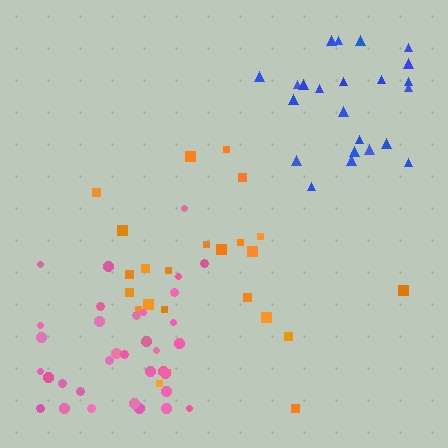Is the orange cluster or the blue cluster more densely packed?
Blue.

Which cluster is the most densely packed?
Pink.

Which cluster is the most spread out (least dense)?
Orange.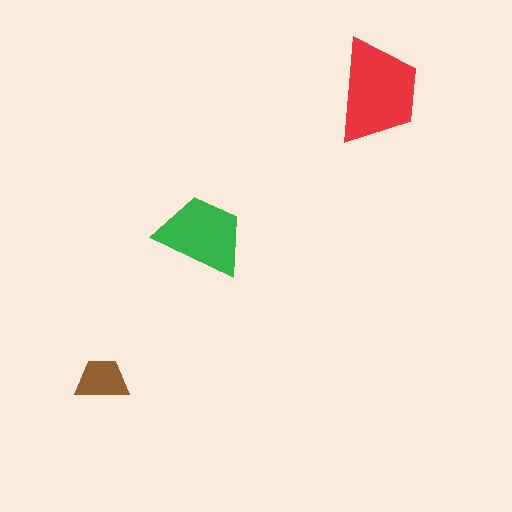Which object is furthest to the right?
The red trapezoid is rightmost.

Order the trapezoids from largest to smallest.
the red one, the green one, the brown one.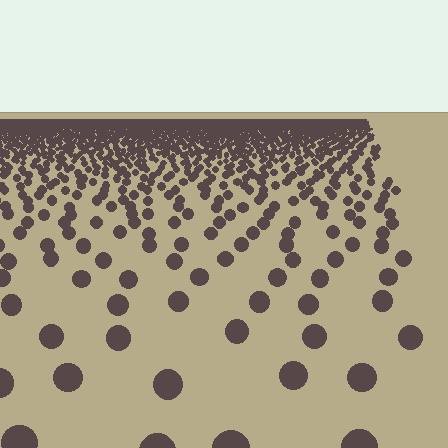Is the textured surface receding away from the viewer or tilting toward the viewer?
The surface is receding away from the viewer. Texture elements get smaller and denser toward the top.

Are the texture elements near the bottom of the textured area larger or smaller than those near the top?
Larger. Near the bottom, elements are closer to the viewer and appear at a bigger on-screen size.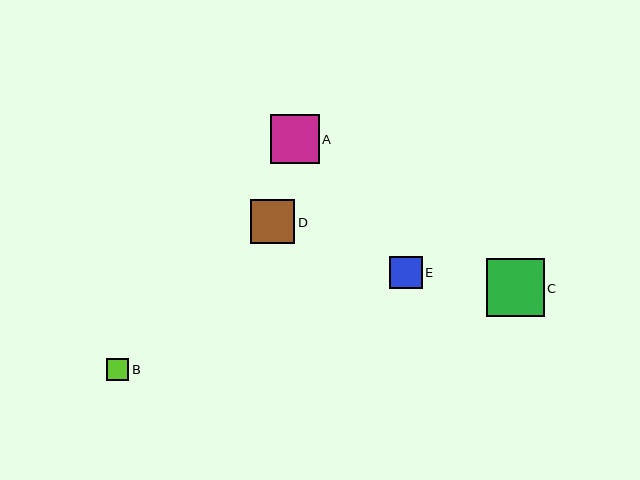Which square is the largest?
Square C is the largest with a size of approximately 58 pixels.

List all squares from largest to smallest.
From largest to smallest: C, A, D, E, B.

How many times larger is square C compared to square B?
Square C is approximately 2.6 times the size of square B.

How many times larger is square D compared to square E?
Square D is approximately 1.4 times the size of square E.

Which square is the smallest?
Square B is the smallest with a size of approximately 22 pixels.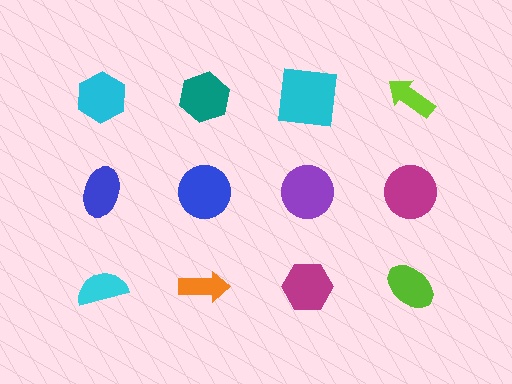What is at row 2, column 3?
A purple circle.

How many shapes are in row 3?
4 shapes.